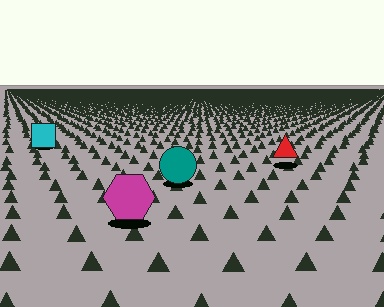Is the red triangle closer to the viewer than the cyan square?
Yes. The red triangle is closer — you can tell from the texture gradient: the ground texture is coarser near it.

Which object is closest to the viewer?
The magenta hexagon is closest. The texture marks near it are larger and more spread out.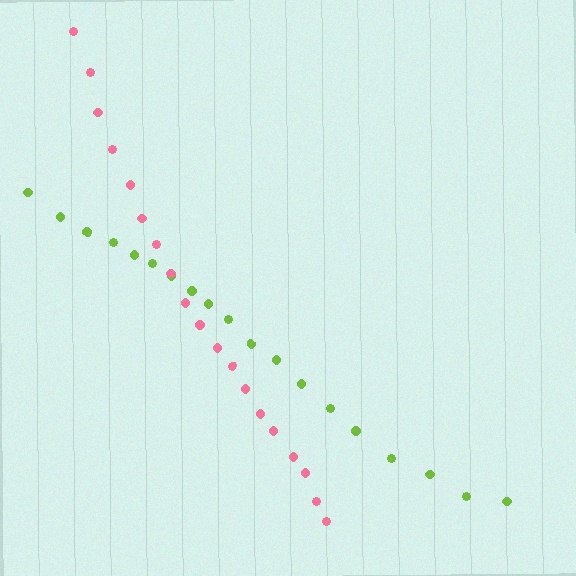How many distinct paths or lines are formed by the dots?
There are 2 distinct paths.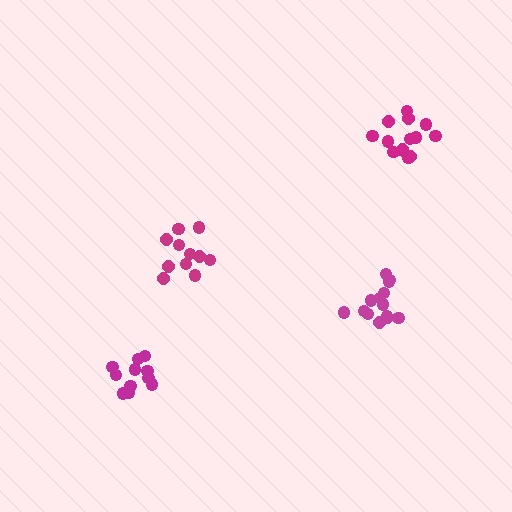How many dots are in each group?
Group 1: 11 dots, Group 2: 14 dots, Group 3: 14 dots, Group 4: 11 dots (50 total).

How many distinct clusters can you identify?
There are 4 distinct clusters.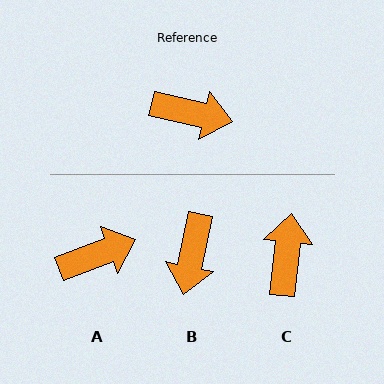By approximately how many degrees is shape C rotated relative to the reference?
Approximately 97 degrees counter-clockwise.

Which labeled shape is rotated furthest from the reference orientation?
C, about 97 degrees away.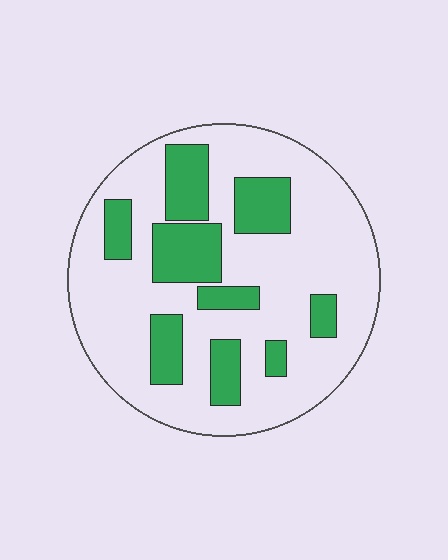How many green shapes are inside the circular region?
9.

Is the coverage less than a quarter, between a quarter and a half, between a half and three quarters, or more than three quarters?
Between a quarter and a half.